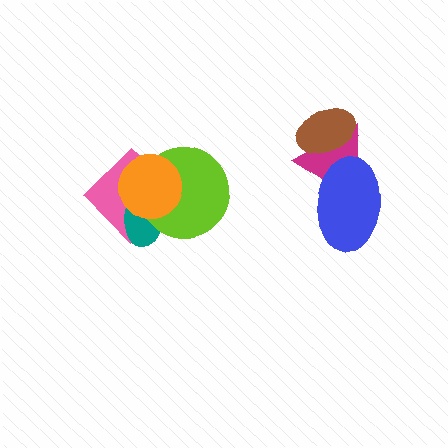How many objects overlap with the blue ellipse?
1 object overlaps with the blue ellipse.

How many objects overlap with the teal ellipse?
3 objects overlap with the teal ellipse.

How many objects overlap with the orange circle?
3 objects overlap with the orange circle.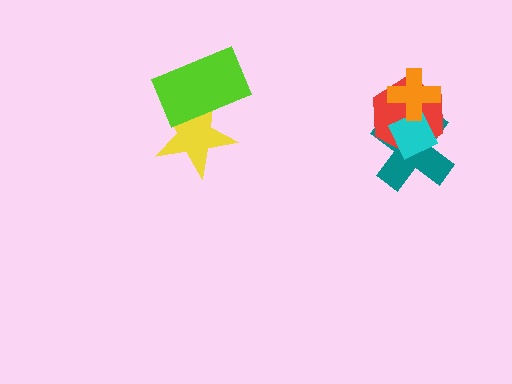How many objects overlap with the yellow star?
1 object overlaps with the yellow star.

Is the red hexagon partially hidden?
Yes, it is partially covered by another shape.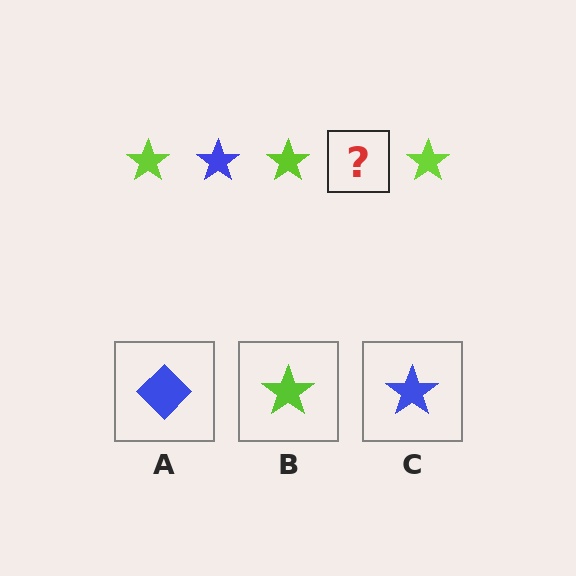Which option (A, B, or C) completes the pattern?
C.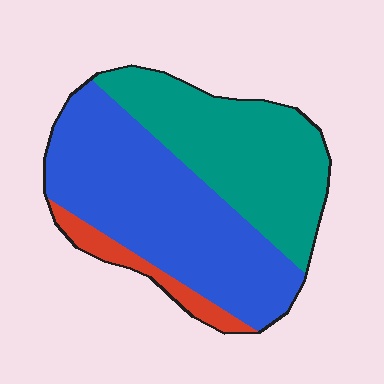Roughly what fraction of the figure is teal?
Teal takes up about two fifths (2/5) of the figure.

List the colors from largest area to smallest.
From largest to smallest: blue, teal, red.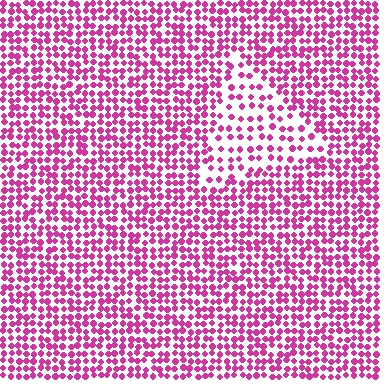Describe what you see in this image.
The image contains small magenta elements arranged at two different densities. A triangle-shaped region is visible where the elements are less densely packed than the surrounding area.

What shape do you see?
I see a triangle.